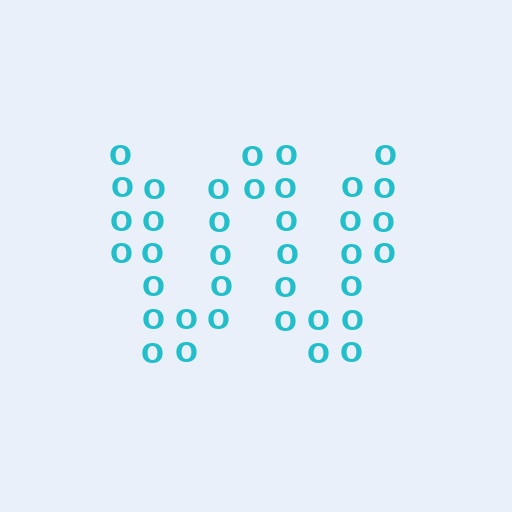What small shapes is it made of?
It is made of small letter O's.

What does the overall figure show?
The overall figure shows the letter W.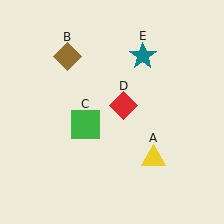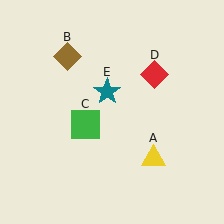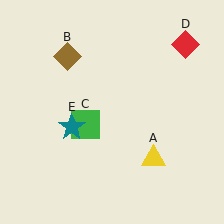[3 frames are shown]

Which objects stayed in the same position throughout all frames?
Yellow triangle (object A) and brown diamond (object B) and green square (object C) remained stationary.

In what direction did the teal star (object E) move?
The teal star (object E) moved down and to the left.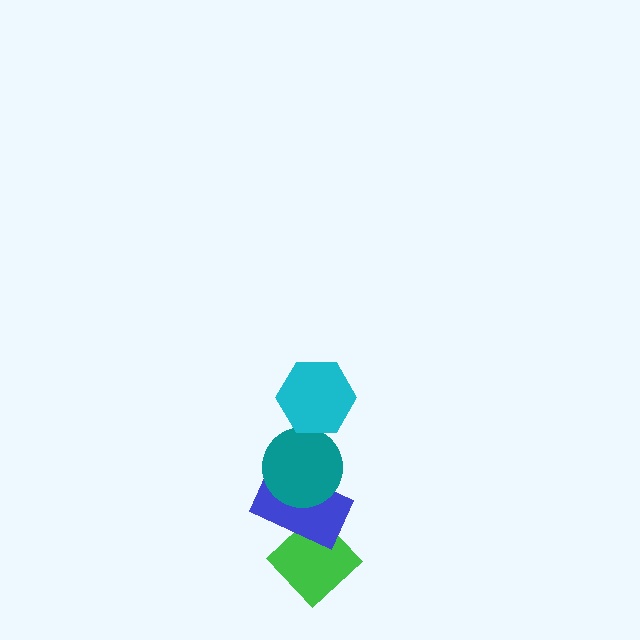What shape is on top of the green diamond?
The blue rectangle is on top of the green diamond.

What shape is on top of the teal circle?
The cyan hexagon is on top of the teal circle.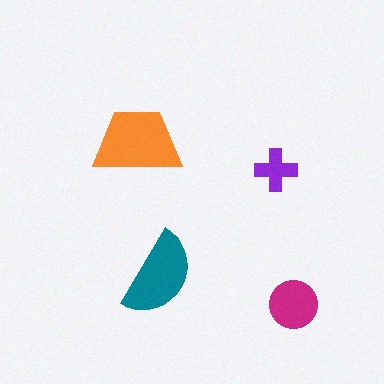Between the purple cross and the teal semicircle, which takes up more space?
The teal semicircle.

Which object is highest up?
The orange trapezoid is topmost.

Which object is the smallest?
The purple cross.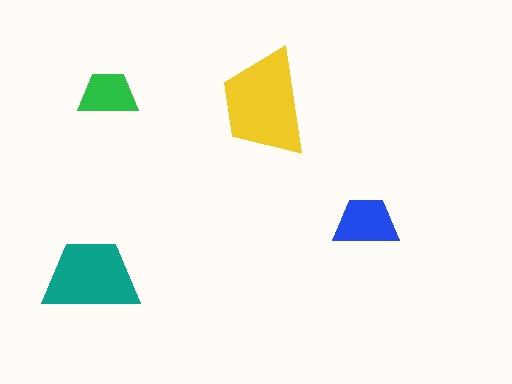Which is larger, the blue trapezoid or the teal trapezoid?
The teal one.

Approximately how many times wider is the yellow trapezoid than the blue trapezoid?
About 1.5 times wider.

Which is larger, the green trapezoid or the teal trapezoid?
The teal one.